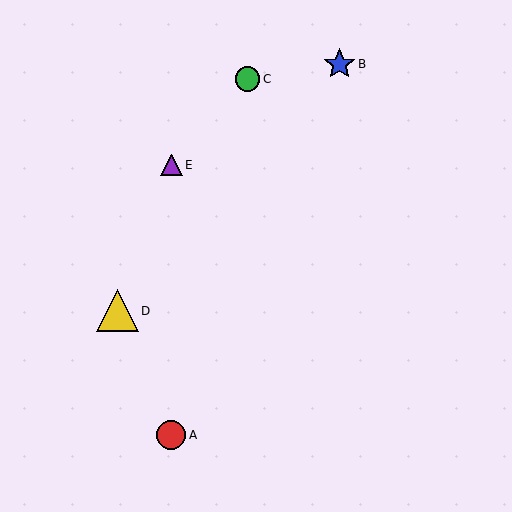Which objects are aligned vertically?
Objects A, E are aligned vertically.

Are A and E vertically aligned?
Yes, both are at x≈171.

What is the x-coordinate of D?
Object D is at x≈117.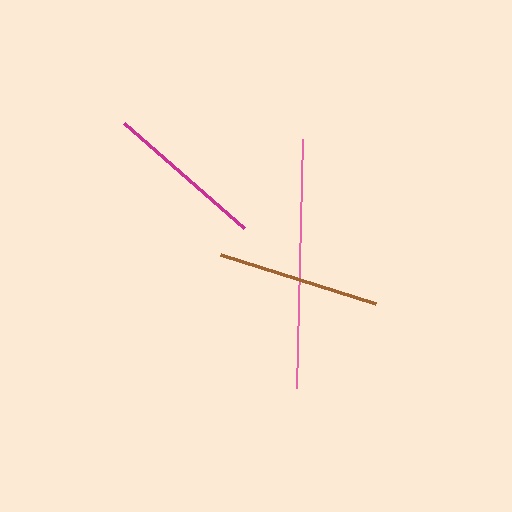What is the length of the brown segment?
The brown segment is approximately 162 pixels long.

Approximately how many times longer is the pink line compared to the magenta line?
The pink line is approximately 1.6 times the length of the magenta line.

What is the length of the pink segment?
The pink segment is approximately 249 pixels long.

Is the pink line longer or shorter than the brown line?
The pink line is longer than the brown line.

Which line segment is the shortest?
The magenta line is the shortest at approximately 160 pixels.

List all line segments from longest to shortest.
From longest to shortest: pink, brown, magenta.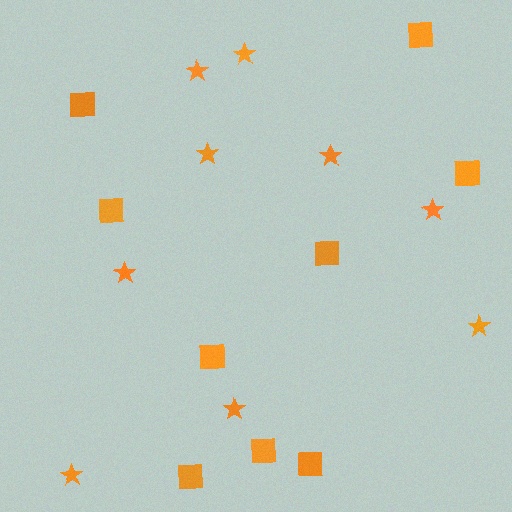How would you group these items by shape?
There are 2 groups: one group of squares (9) and one group of stars (9).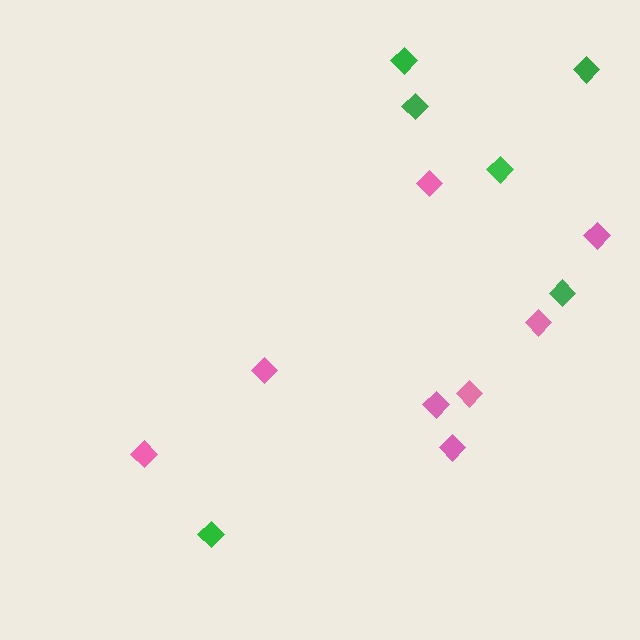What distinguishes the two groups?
There are 2 groups: one group of green diamonds (6) and one group of pink diamonds (8).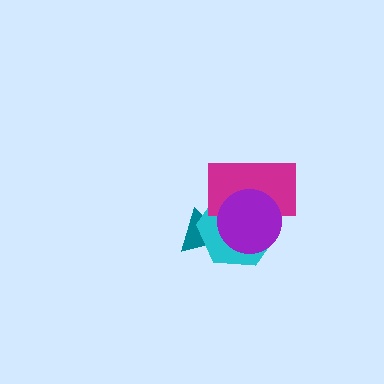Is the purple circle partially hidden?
No, no other shape covers it.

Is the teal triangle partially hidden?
Yes, it is partially covered by another shape.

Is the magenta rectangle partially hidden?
Yes, it is partially covered by another shape.